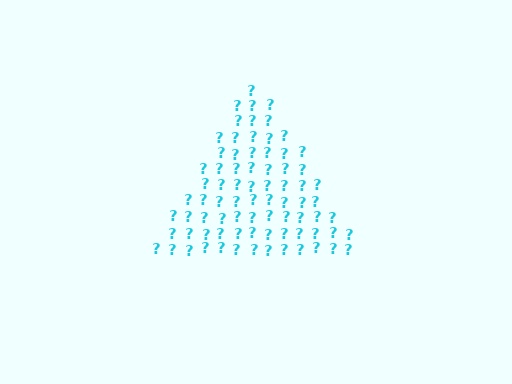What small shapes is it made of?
It is made of small question marks.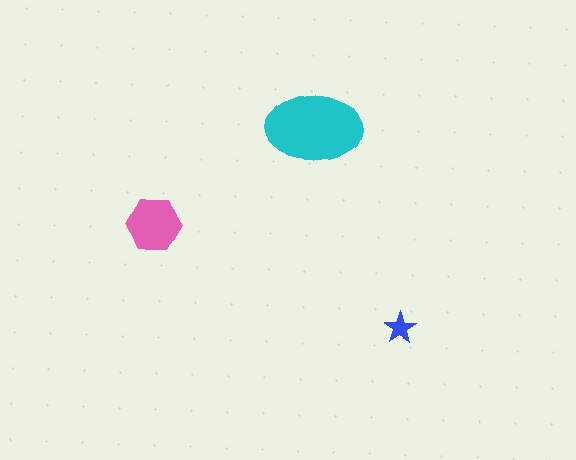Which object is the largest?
The cyan ellipse.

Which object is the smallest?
The blue star.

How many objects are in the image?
There are 3 objects in the image.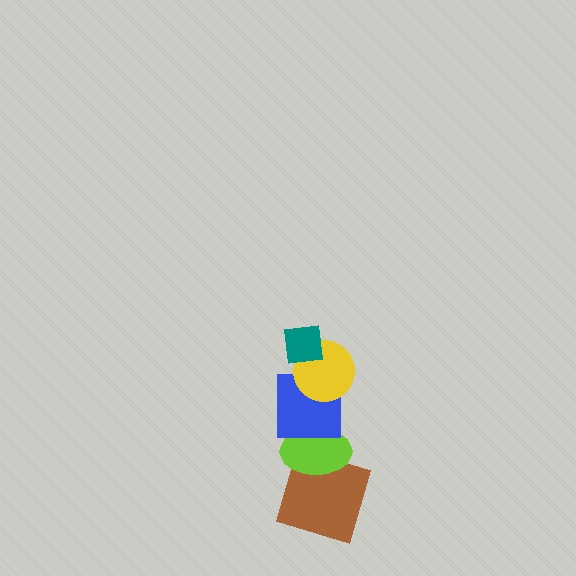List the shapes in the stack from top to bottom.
From top to bottom: the teal square, the yellow circle, the blue square, the lime ellipse, the brown square.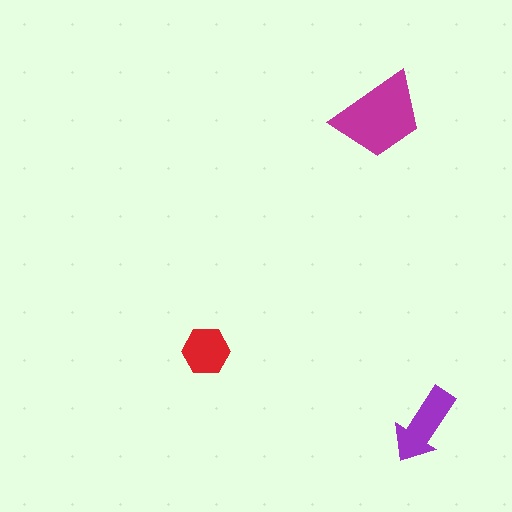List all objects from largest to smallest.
The magenta trapezoid, the purple arrow, the red hexagon.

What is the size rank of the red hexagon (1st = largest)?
3rd.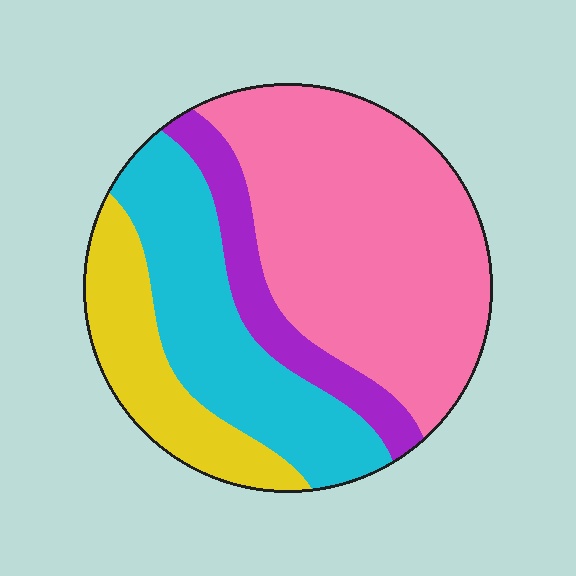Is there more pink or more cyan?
Pink.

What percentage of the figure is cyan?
Cyan takes up about one quarter (1/4) of the figure.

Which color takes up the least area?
Purple, at roughly 10%.